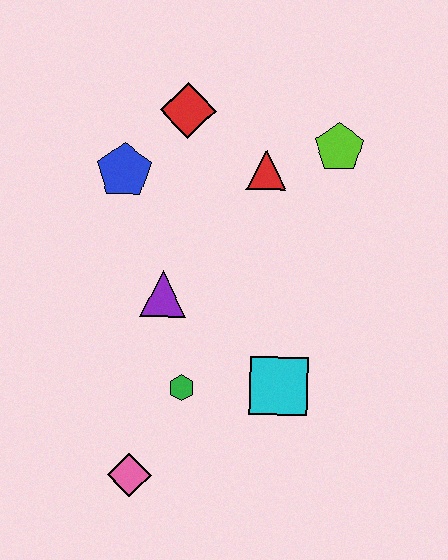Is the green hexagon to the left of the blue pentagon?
No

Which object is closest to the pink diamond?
The green hexagon is closest to the pink diamond.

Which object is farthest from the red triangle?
The pink diamond is farthest from the red triangle.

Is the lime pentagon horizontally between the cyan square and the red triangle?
No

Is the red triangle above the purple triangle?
Yes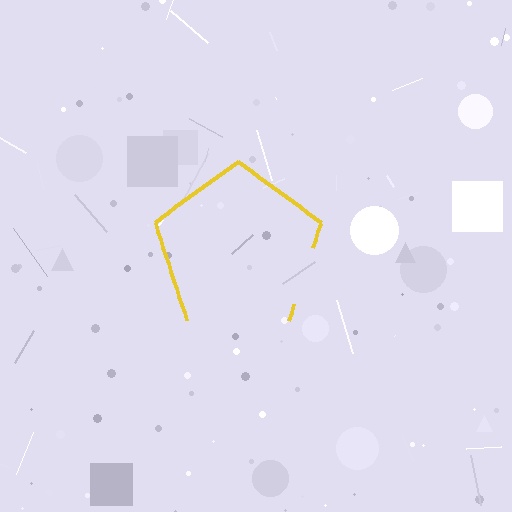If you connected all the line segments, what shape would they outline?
They would outline a pentagon.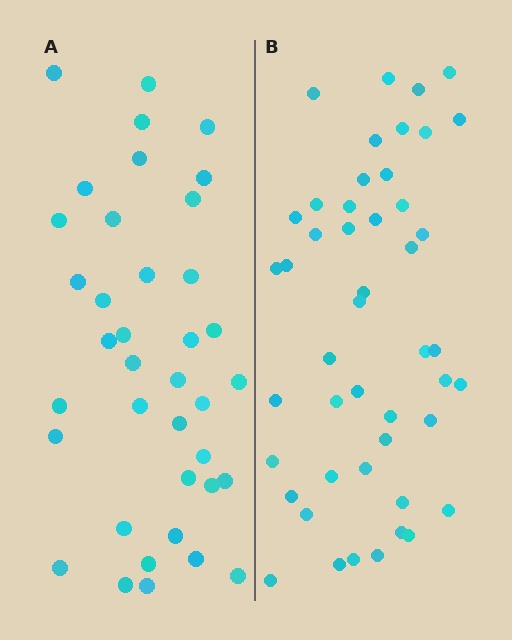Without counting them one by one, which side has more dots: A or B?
Region B (the right region) has more dots.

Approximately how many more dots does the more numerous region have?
Region B has roughly 8 or so more dots than region A.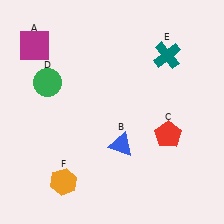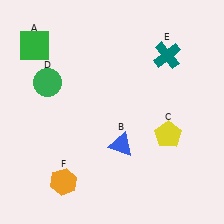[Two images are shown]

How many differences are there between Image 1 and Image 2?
There are 2 differences between the two images.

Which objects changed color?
A changed from magenta to green. C changed from red to yellow.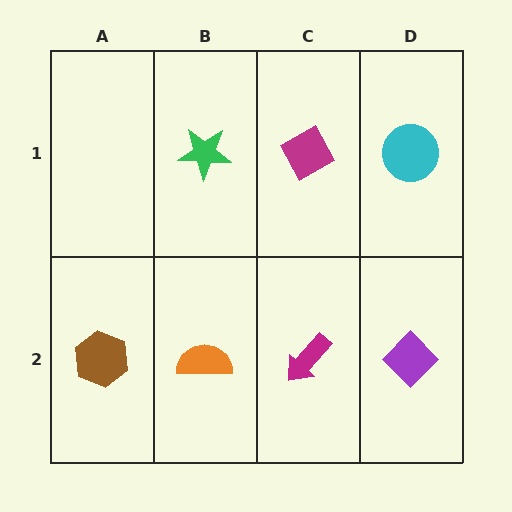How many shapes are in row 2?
4 shapes.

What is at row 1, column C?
A magenta diamond.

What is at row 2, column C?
A magenta arrow.